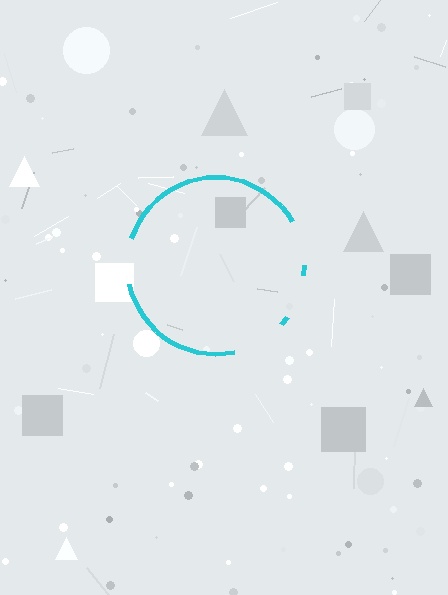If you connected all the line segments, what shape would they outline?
They would outline a circle.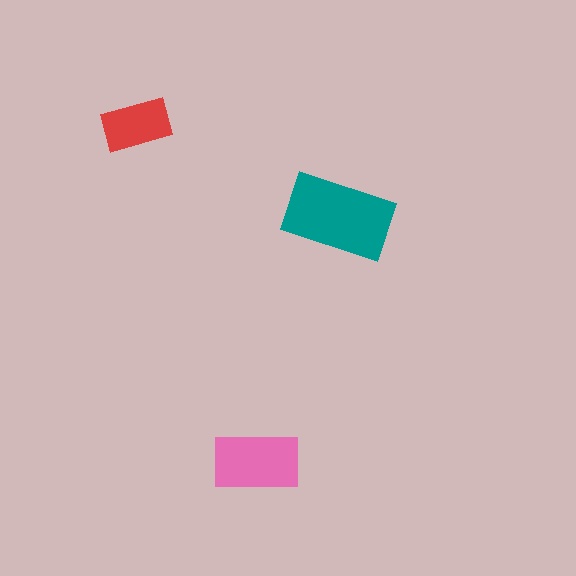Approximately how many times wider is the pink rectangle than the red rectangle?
About 1.5 times wider.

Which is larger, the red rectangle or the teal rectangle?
The teal one.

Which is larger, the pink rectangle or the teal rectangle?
The teal one.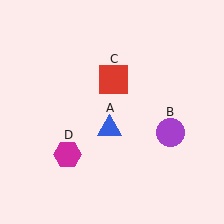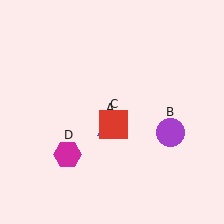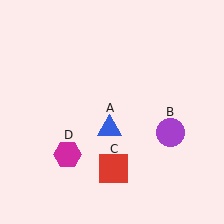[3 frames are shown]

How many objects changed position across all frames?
1 object changed position: red square (object C).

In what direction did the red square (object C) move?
The red square (object C) moved down.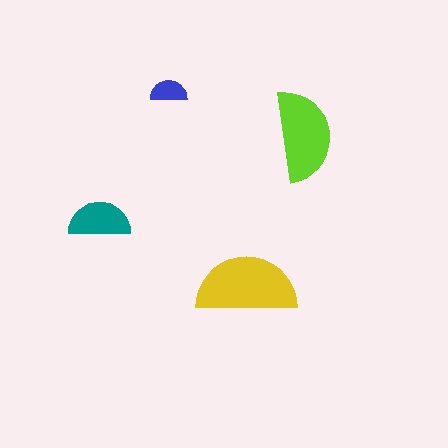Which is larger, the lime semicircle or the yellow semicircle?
The yellow one.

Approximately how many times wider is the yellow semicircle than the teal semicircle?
About 1.5 times wider.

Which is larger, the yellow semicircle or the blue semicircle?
The yellow one.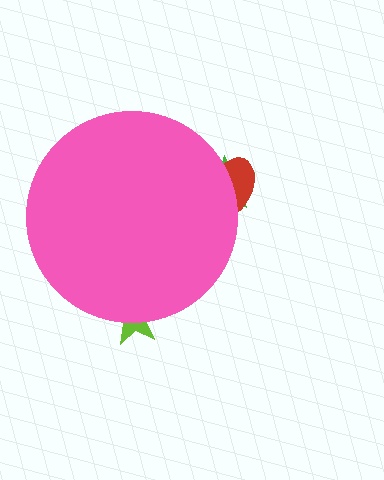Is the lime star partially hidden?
Yes, the lime star is partially hidden behind the pink circle.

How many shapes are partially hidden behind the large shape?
3 shapes are partially hidden.